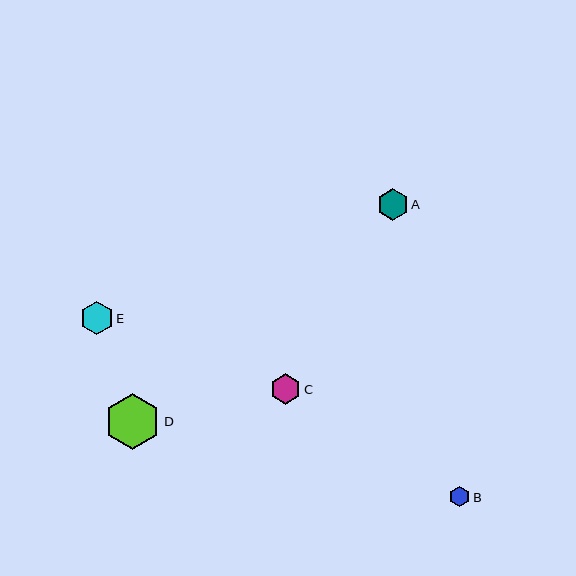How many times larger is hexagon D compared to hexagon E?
Hexagon D is approximately 1.7 times the size of hexagon E.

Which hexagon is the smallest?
Hexagon B is the smallest with a size of approximately 21 pixels.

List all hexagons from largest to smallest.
From largest to smallest: D, E, A, C, B.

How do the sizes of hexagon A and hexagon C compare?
Hexagon A and hexagon C are approximately the same size.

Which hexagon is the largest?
Hexagon D is the largest with a size of approximately 55 pixels.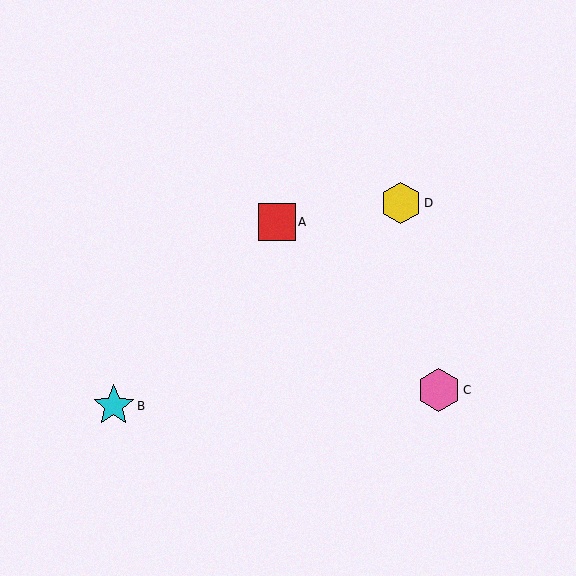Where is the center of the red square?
The center of the red square is at (277, 222).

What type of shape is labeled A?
Shape A is a red square.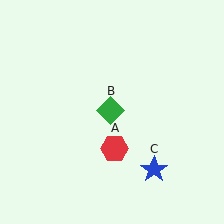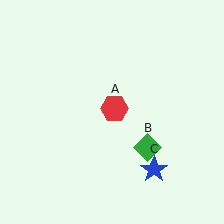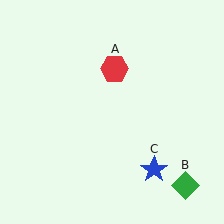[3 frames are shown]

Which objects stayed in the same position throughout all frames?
Blue star (object C) remained stationary.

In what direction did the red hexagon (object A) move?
The red hexagon (object A) moved up.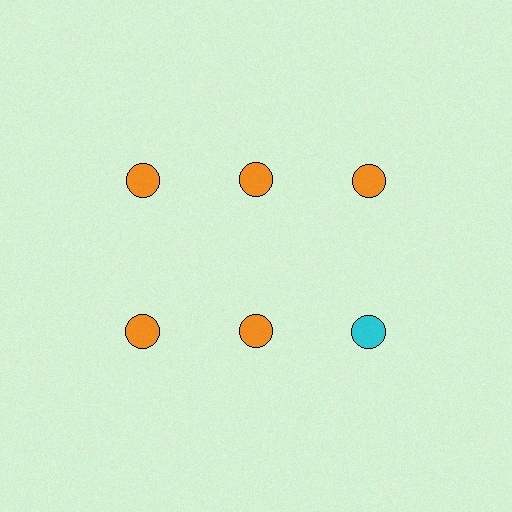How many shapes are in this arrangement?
There are 6 shapes arranged in a grid pattern.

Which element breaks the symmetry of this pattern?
The cyan circle in the second row, center column breaks the symmetry. All other shapes are orange circles.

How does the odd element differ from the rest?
It has a different color: cyan instead of orange.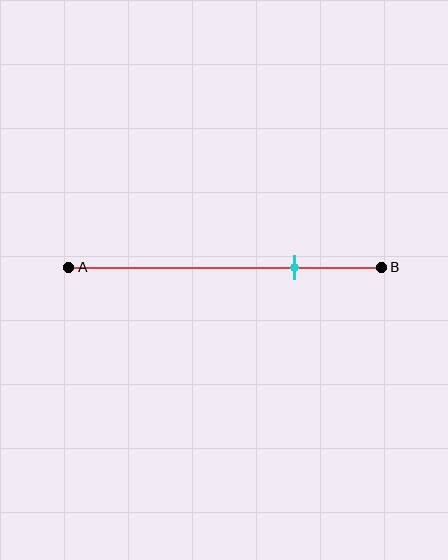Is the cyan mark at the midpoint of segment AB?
No, the mark is at about 70% from A, not at the 50% midpoint.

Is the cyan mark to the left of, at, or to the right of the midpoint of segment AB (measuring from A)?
The cyan mark is to the right of the midpoint of segment AB.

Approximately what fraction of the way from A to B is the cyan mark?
The cyan mark is approximately 70% of the way from A to B.